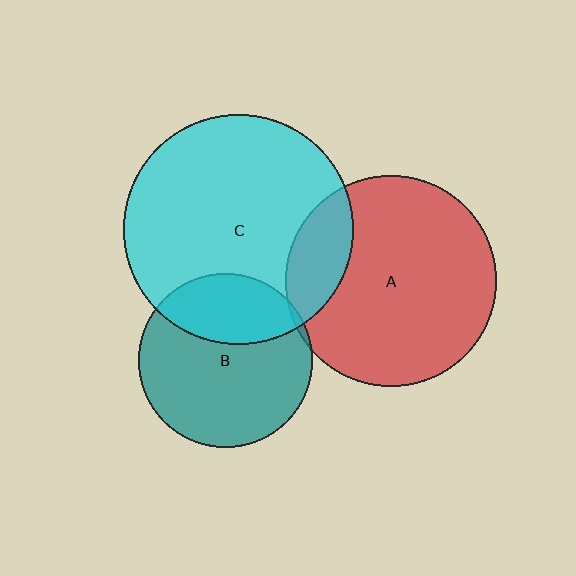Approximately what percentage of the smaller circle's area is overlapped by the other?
Approximately 5%.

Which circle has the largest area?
Circle C (cyan).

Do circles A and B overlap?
Yes.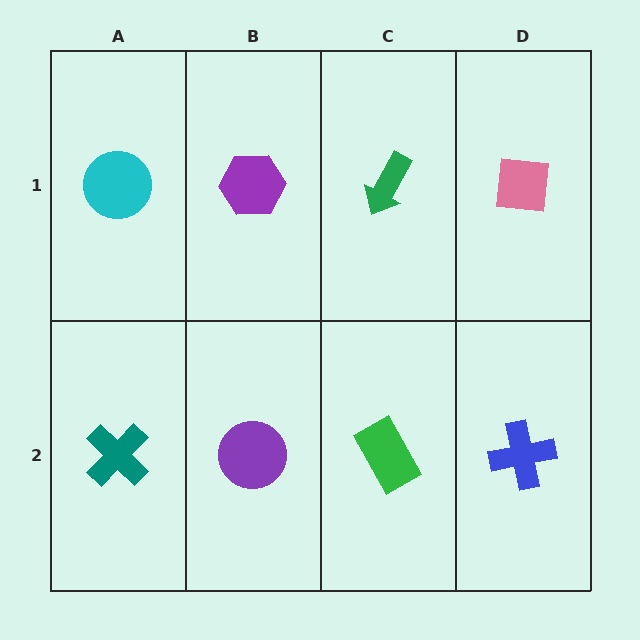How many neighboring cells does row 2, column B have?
3.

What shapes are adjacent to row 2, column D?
A pink square (row 1, column D), a green rectangle (row 2, column C).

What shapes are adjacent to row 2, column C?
A green arrow (row 1, column C), a purple circle (row 2, column B), a blue cross (row 2, column D).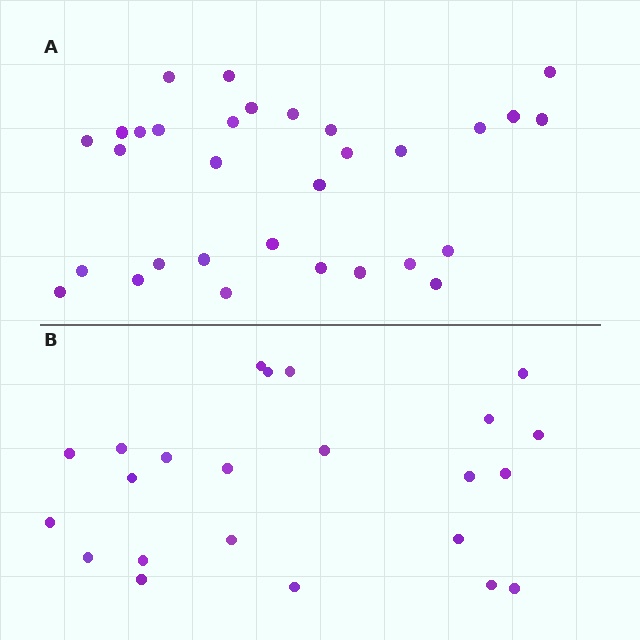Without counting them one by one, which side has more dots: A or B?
Region A (the top region) has more dots.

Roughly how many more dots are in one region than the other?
Region A has roughly 8 or so more dots than region B.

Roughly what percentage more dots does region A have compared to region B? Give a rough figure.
About 35% more.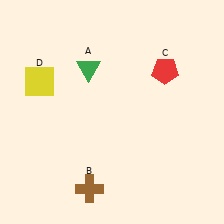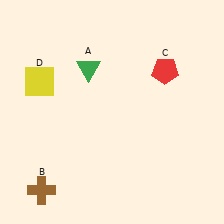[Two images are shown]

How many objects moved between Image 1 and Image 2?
1 object moved between the two images.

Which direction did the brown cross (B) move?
The brown cross (B) moved left.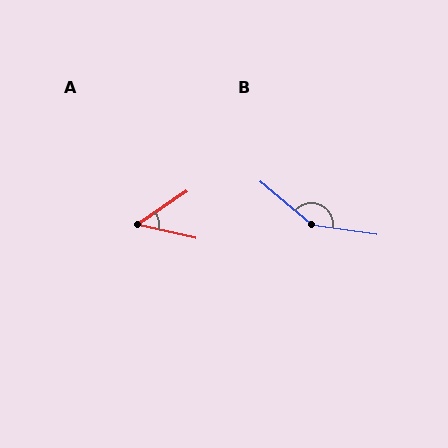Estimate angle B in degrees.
Approximately 148 degrees.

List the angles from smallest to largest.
A (48°), B (148°).